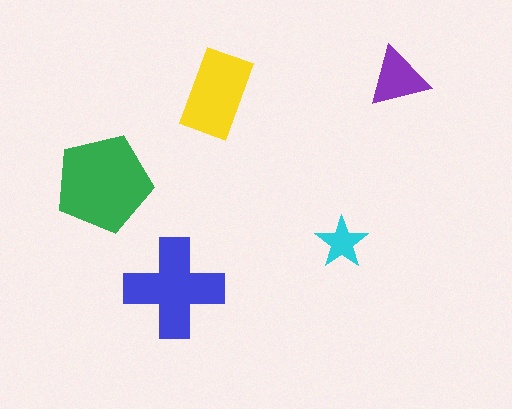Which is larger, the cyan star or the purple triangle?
The purple triangle.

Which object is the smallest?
The cyan star.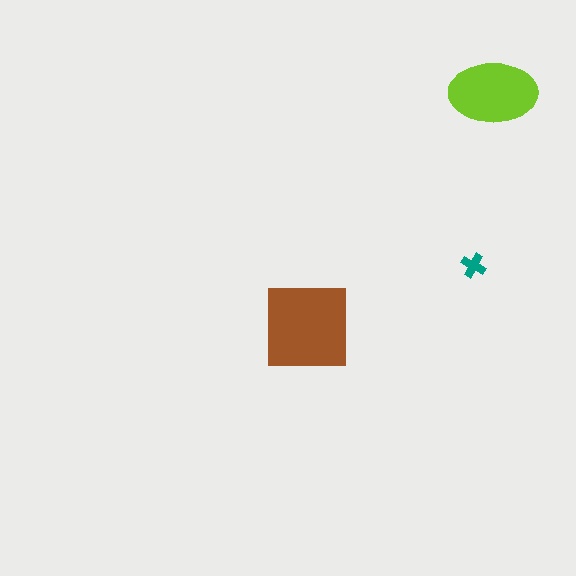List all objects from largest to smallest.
The brown square, the lime ellipse, the teal cross.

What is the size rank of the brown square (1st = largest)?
1st.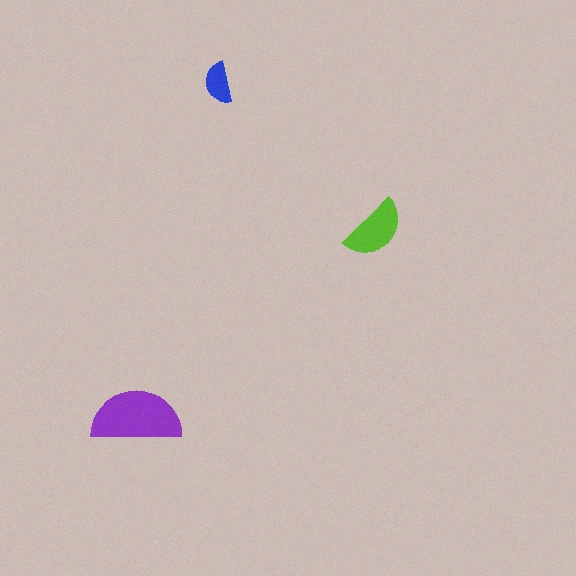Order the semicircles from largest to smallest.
the purple one, the lime one, the blue one.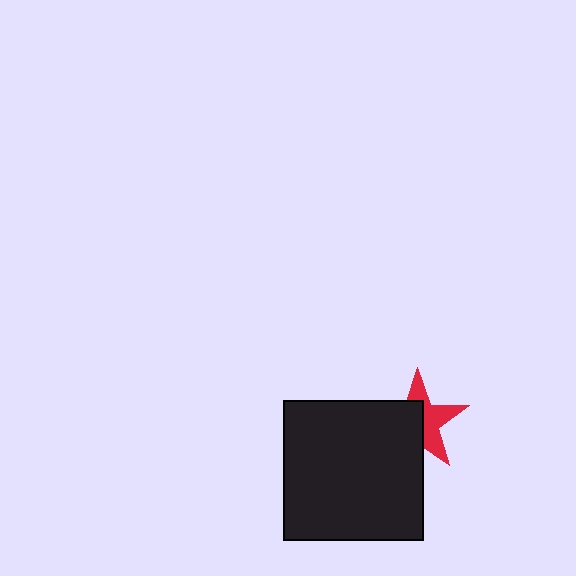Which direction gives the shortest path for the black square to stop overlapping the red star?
Moving toward the lower-left gives the shortest separation.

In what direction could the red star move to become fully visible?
The red star could move toward the upper-right. That would shift it out from behind the black square entirely.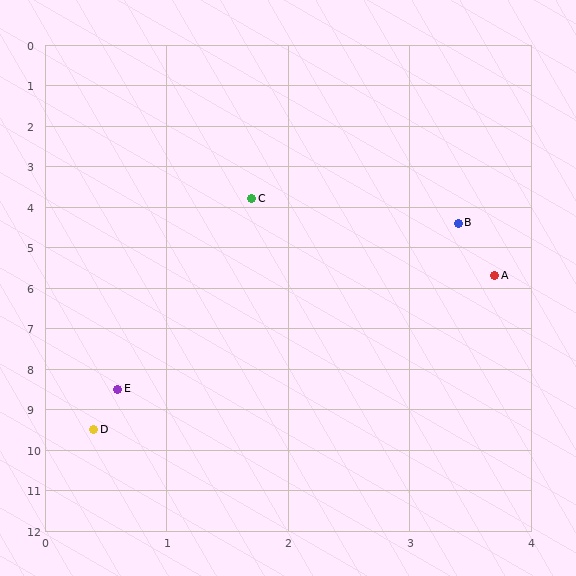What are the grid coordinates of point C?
Point C is at approximately (1.7, 3.8).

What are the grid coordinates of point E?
Point E is at approximately (0.6, 8.5).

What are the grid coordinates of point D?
Point D is at approximately (0.4, 9.5).